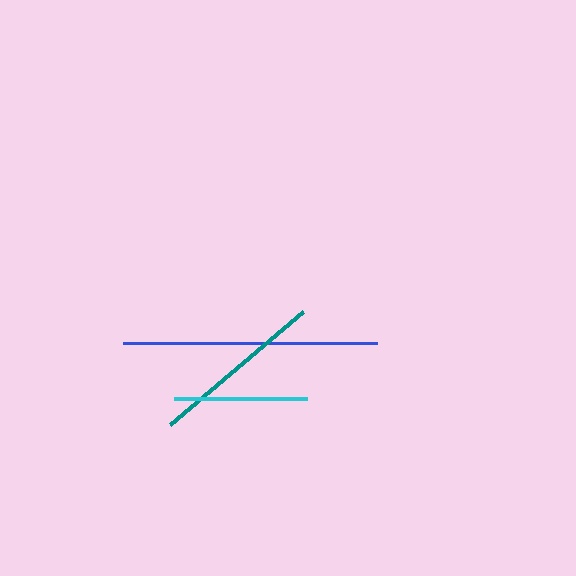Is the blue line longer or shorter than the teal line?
The blue line is longer than the teal line.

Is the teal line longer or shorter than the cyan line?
The teal line is longer than the cyan line.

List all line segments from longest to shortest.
From longest to shortest: blue, teal, cyan.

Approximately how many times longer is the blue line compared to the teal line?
The blue line is approximately 1.4 times the length of the teal line.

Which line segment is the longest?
The blue line is the longest at approximately 253 pixels.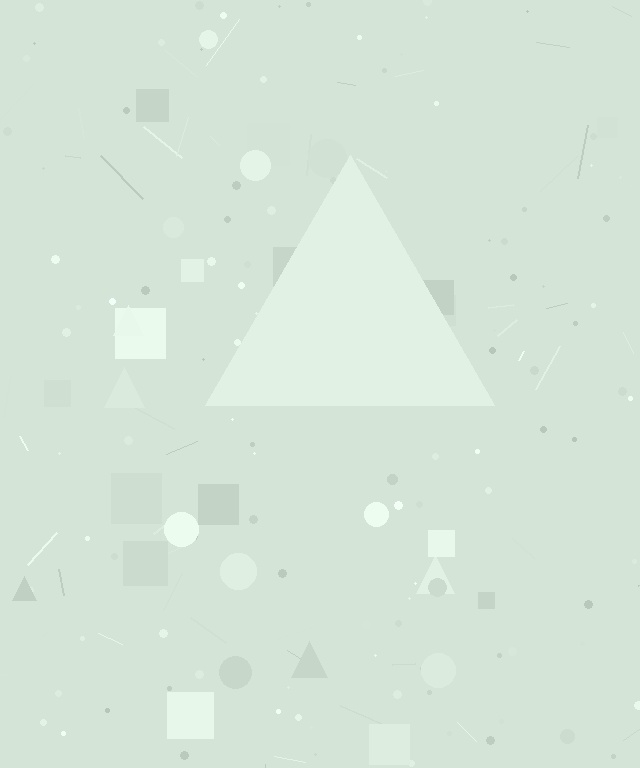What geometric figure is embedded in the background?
A triangle is embedded in the background.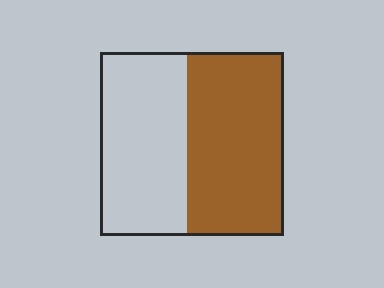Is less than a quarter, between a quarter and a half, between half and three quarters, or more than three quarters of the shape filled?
Between half and three quarters.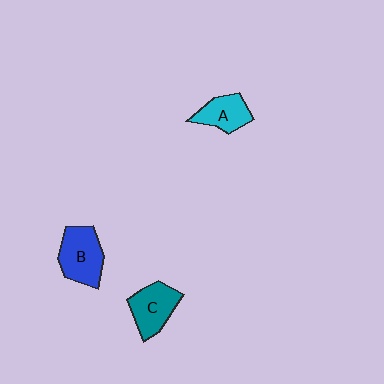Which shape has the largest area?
Shape B (blue).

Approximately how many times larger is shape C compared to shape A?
Approximately 1.3 times.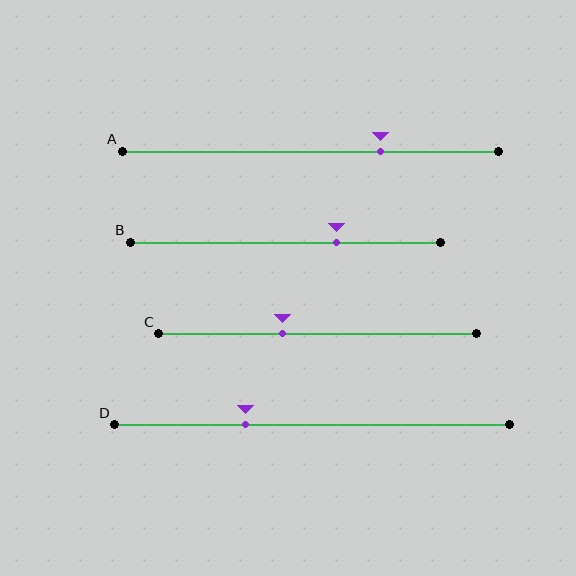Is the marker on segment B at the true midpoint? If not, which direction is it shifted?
No, the marker on segment B is shifted to the right by about 16% of the segment length.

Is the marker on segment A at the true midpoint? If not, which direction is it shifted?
No, the marker on segment A is shifted to the right by about 19% of the segment length.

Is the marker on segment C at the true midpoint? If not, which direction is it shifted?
No, the marker on segment C is shifted to the left by about 11% of the segment length.